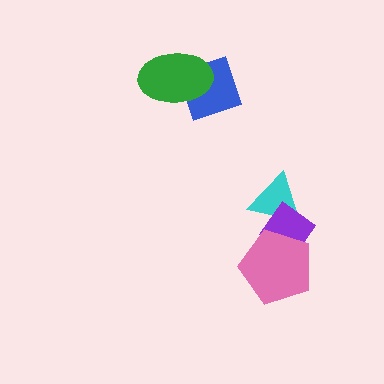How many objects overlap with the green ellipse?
1 object overlaps with the green ellipse.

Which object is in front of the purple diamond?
The pink pentagon is in front of the purple diamond.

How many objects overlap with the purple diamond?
2 objects overlap with the purple diamond.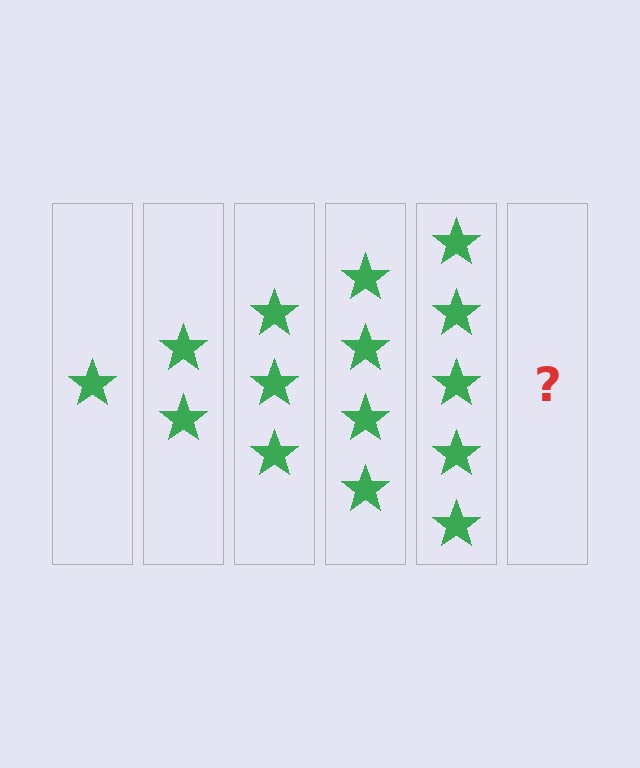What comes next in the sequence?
The next element should be 6 stars.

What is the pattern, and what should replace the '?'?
The pattern is that each step adds one more star. The '?' should be 6 stars.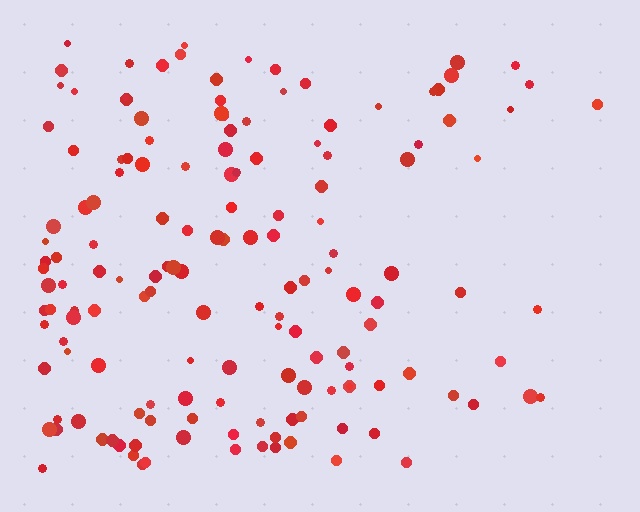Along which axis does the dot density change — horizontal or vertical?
Horizontal.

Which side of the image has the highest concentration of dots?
The left.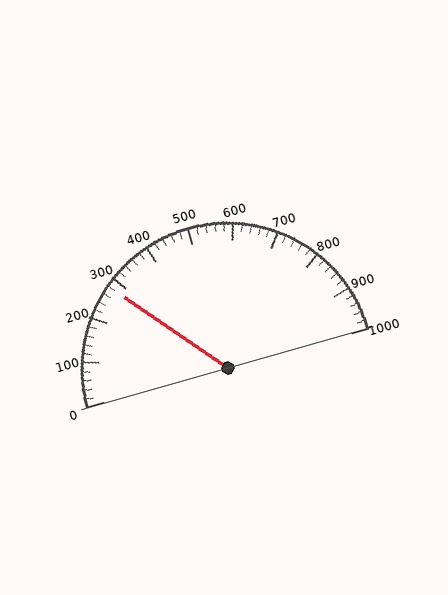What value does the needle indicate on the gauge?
The needle indicates approximately 280.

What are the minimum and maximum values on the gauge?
The gauge ranges from 0 to 1000.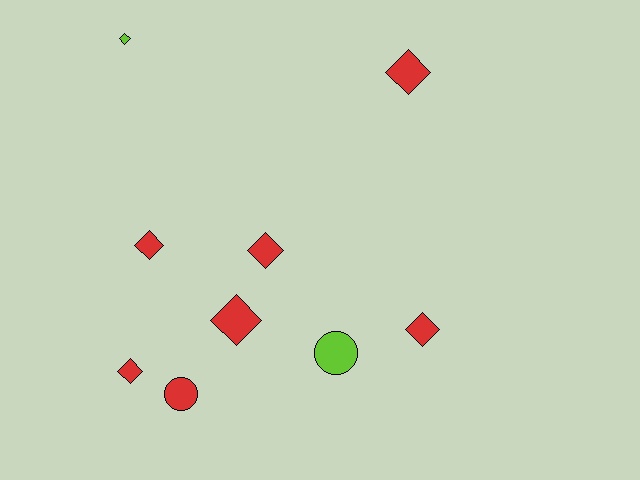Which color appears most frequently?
Red, with 7 objects.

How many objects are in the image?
There are 9 objects.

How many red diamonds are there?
There are 6 red diamonds.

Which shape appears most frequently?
Diamond, with 7 objects.